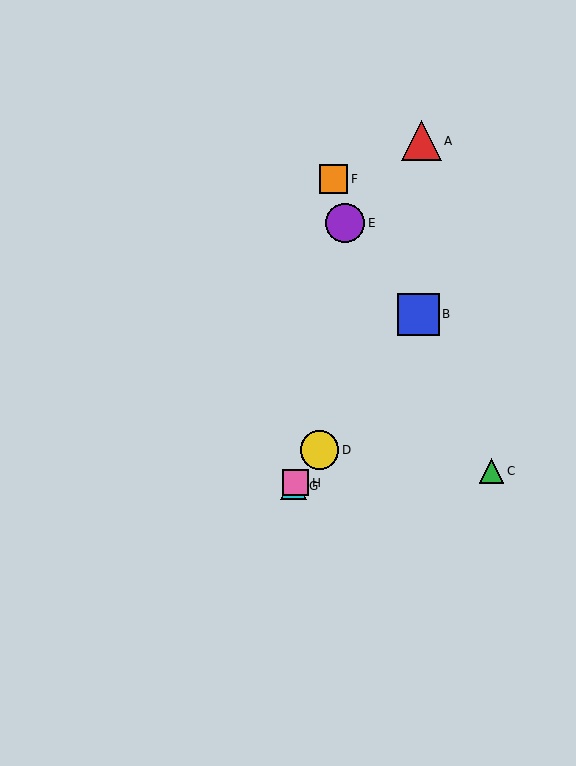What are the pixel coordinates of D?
Object D is at (320, 450).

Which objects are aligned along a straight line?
Objects B, D, G, H are aligned along a straight line.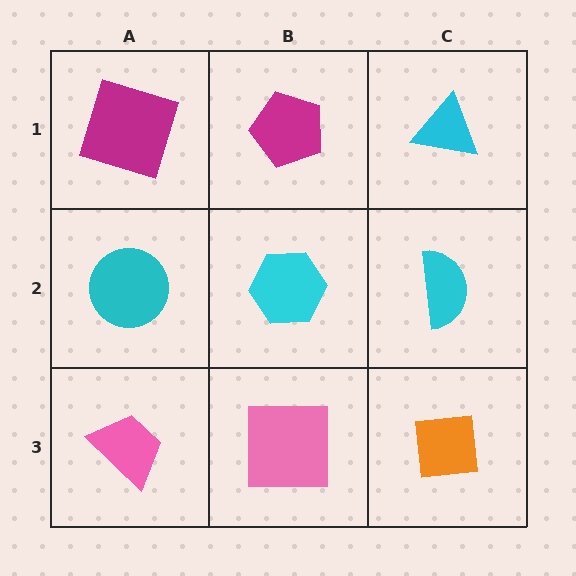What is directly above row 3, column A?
A cyan circle.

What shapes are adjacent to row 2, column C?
A cyan triangle (row 1, column C), an orange square (row 3, column C), a cyan hexagon (row 2, column B).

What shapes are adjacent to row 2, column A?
A magenta square (row 1, column A), a pink trapezoid (row 3, column A), a cyan hexagon (row 2, column B).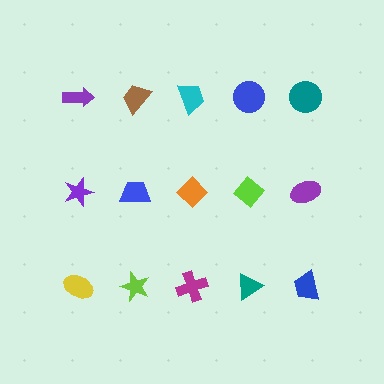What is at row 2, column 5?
A purple ellipse.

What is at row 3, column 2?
A lime star.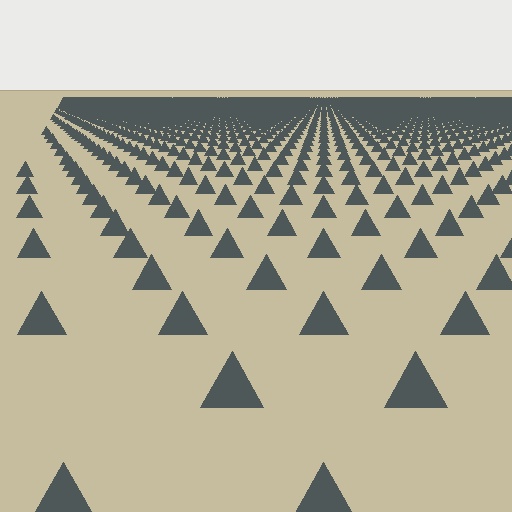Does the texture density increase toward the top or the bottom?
Density increases toward the top.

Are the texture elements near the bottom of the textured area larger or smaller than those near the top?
Larger. Near the bottom, elements are closer to the viewer and appear at a bigger on-screen size.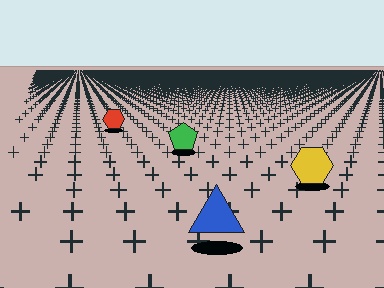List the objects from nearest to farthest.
From nearest to farthest: the blue triangle, the yellow hexagon, the green pentagon, the red hexagon.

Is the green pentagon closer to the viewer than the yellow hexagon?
No. The yellow hexagon is closer — you can tell from the texture gradient: the ground texture is coarser near it.